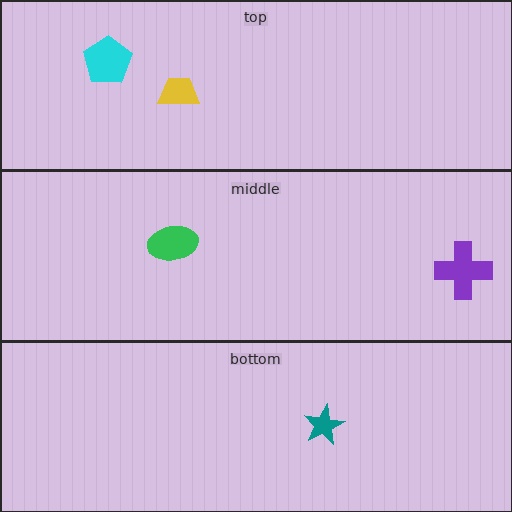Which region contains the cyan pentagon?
The top region.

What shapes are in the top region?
The yellow trapezoid, the cyan pentagon.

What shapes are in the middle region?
The green ellipse, the purple cross.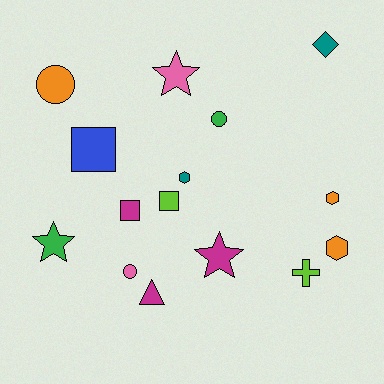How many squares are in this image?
There are 3 squares.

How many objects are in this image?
There are 15 objects.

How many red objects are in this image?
There are no red objects.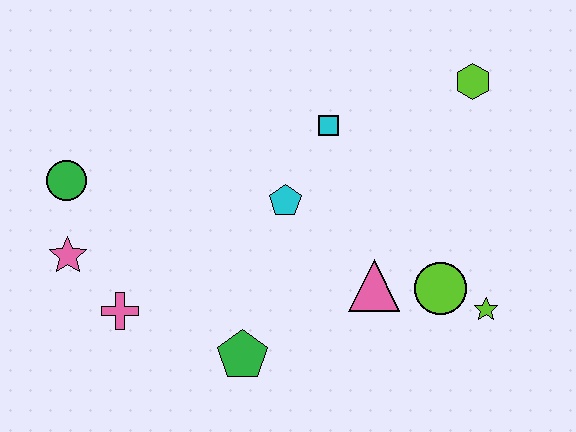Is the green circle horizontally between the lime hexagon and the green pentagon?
No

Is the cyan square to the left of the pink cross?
No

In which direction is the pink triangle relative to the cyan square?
The pink triangle is below the cyan square.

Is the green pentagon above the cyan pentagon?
No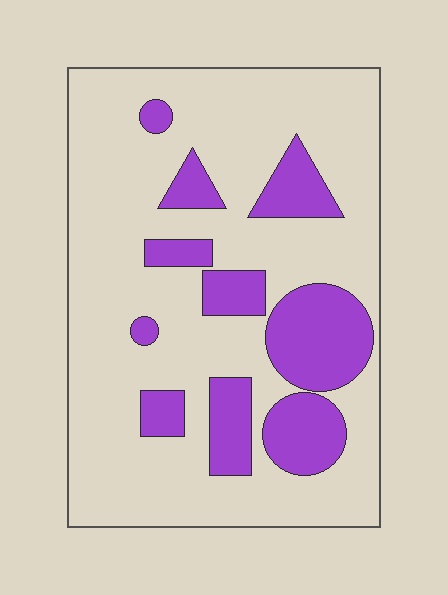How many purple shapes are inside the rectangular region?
10.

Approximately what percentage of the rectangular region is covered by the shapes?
Approximately 25%.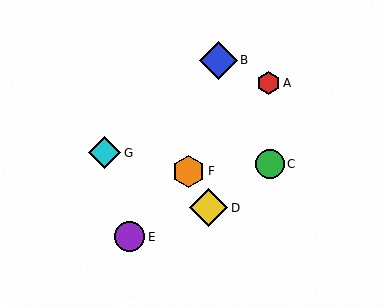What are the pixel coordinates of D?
Object D is at (209, 208).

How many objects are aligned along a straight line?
3 objects (A, E, F) are aligned along a straight line.